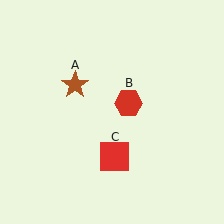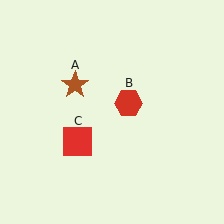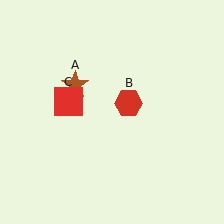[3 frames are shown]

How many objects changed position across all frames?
1 object changed position: red square (object C).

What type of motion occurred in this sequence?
The red square (object C) rotated clockwise around the center of the scene.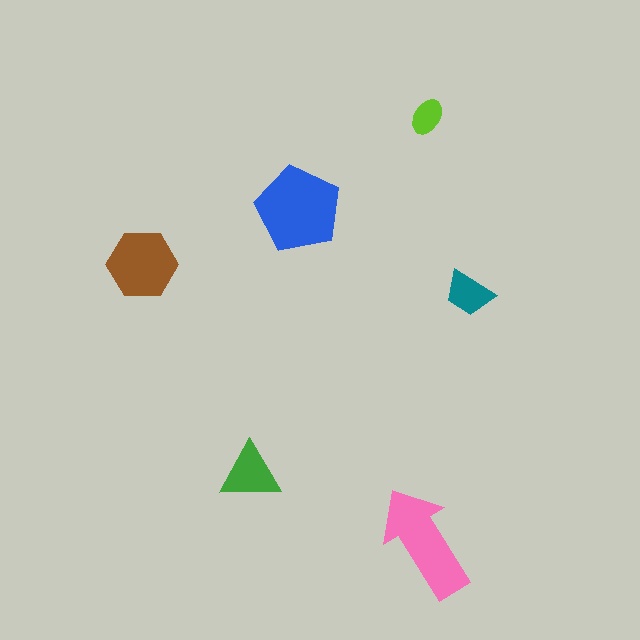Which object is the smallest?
The lime ellipse.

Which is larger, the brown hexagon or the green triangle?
The brown hexagon.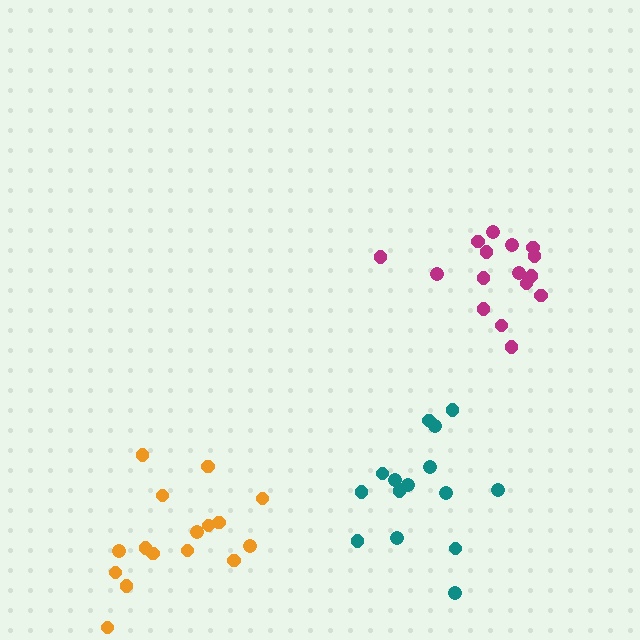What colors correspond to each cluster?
The clusters are colored: teal, magenta, orange.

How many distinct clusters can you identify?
There are 3 distinct clusters.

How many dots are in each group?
Group 1: 15 dots, Group 2: 16 dots, Group 3: 16 dots (47 total).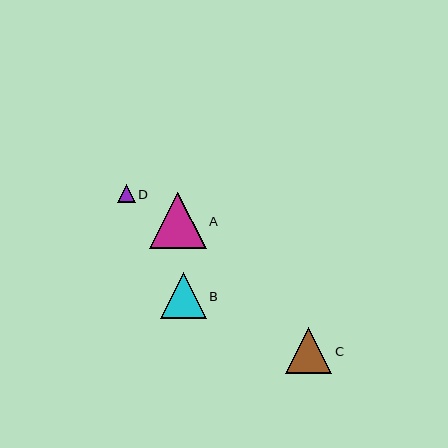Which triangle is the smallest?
Triangle D is the smallest with a size of approximately 18 pixels.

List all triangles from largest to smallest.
From largest to smallest: A, C, B, D.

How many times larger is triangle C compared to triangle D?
Triangle C is approximately 2.6 times the size of triangle D.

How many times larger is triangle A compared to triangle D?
Triangle A is approximately 3.1 times the size of triangle D.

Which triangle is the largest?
Triangle A is the largest with a size of approximately 56 pixels.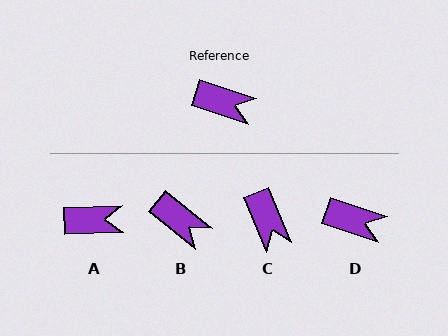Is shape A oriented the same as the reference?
No, it is off by about 20 degrees.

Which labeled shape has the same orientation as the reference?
D.